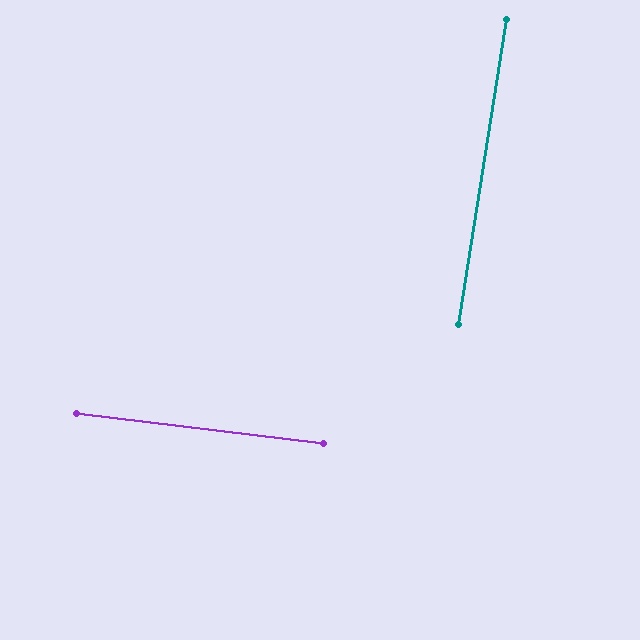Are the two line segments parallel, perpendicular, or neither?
Perpendicular — they meet at approximately 88°.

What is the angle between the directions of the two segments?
Approximately 88 degrees.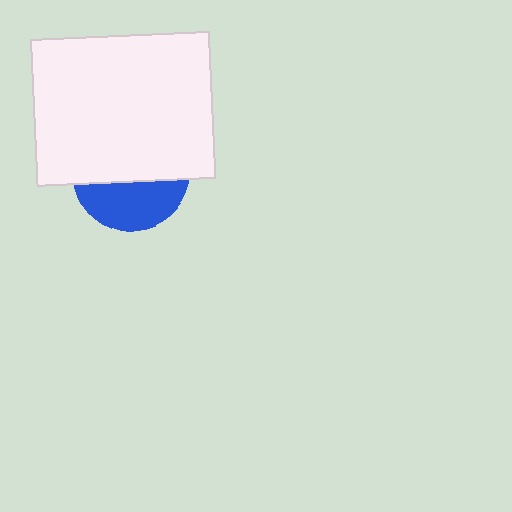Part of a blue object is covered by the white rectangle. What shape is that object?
It is a circle.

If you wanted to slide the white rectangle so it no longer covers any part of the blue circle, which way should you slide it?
Slide it up — that is the most direct way to separate the two shapes.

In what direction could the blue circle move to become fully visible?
The blue circle could move down. That would shift it out from behind the white rectangle entirely.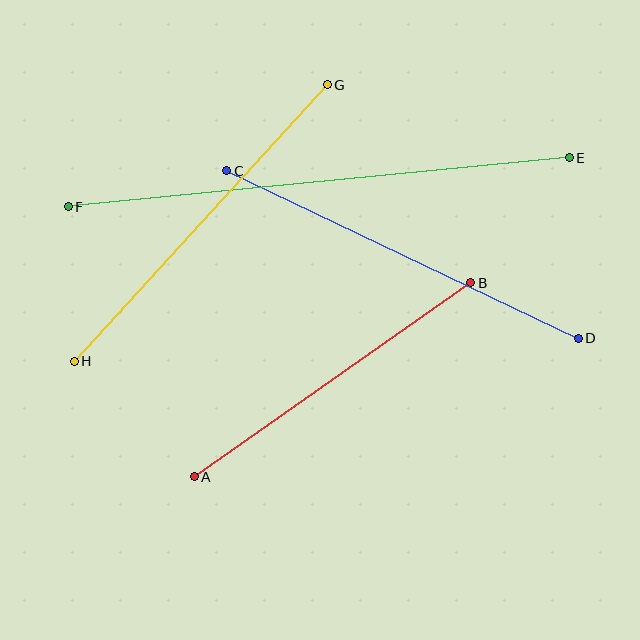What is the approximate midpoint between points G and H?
The midpoint is at approximately (201, 223) pixels.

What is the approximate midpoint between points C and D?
The midpoint is at approximately (402, 254) pixels.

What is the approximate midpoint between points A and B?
The midpoint is at approximately (332, 380) pixels.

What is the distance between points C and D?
The distance is approximately 389 pixels.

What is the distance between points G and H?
The distance is approximately 375 pixels.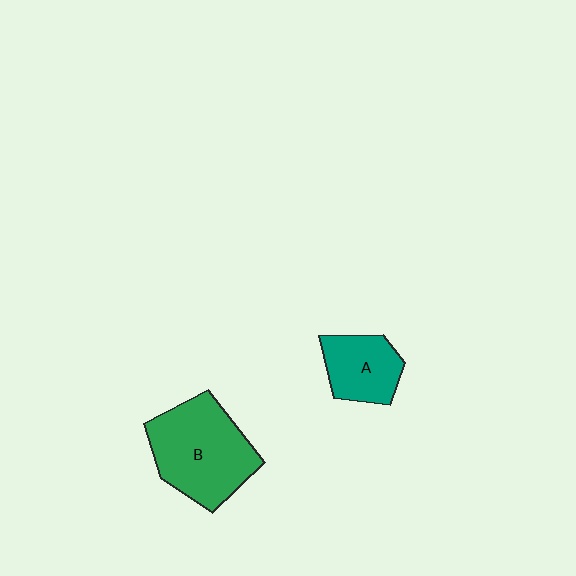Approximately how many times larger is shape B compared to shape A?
Approximately 1.8 times.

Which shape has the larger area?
Shape B (green).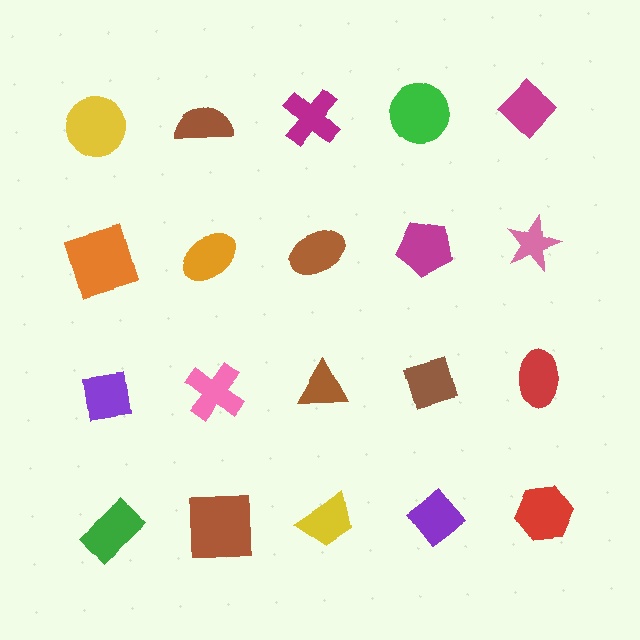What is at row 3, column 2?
A pink cross.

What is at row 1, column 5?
A magenta diamond.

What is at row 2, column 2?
An orange ellipse.